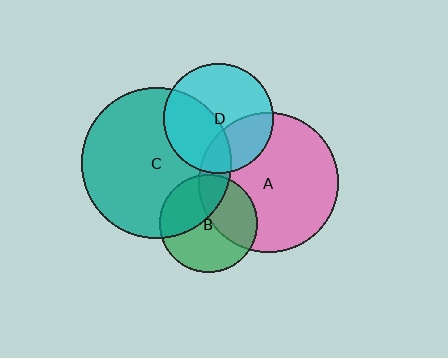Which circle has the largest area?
Circle C (teal).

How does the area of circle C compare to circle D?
Approximately 1.9 times.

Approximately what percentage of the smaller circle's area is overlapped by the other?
Approximately 35%.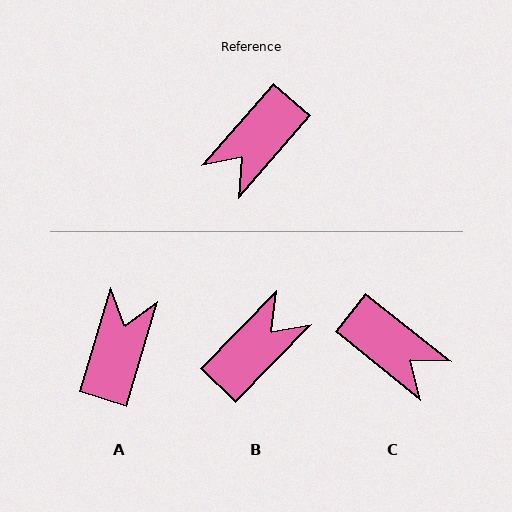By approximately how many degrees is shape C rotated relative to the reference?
Approximately 93 degrees counter-clockwise.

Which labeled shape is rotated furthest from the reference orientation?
B, about 177 degrees away.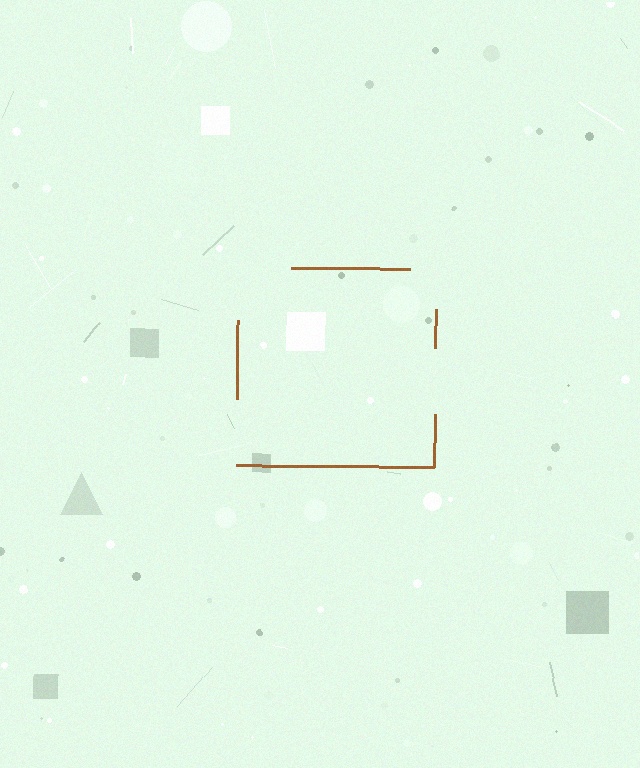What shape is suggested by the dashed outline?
The dashed outline suggests a square.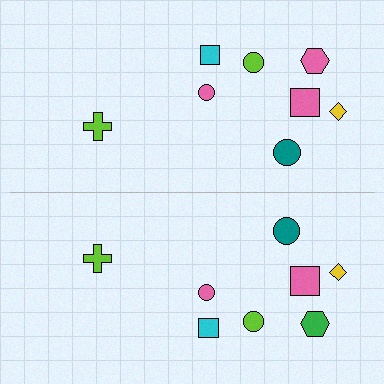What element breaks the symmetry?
The green hexagon on the bottom side breaks the symmetry — its mirror counterpart is pink.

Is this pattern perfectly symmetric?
No, the pattern is not perfectly symmetric. The green hexagon on the bottom side breaks the symmetry — its mirror counterpart is pink.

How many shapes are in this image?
There are 16 shapes in this image.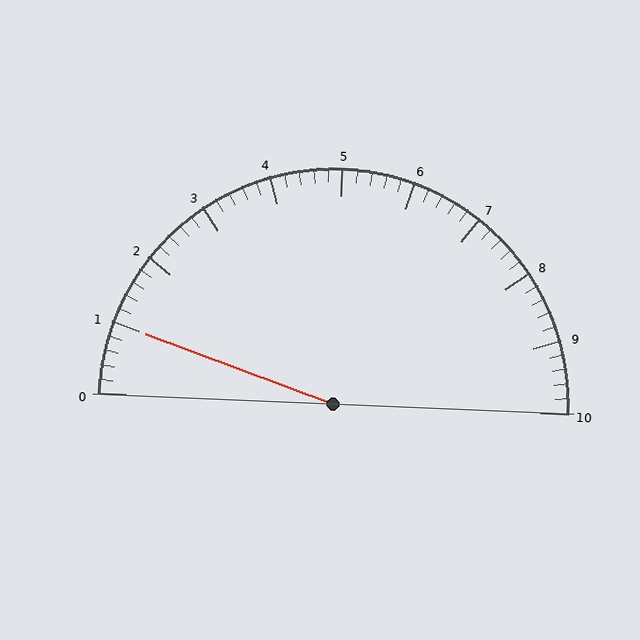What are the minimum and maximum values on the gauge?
The gauge ranges from 0 to 10.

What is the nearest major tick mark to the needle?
The nearest major tick mark is 1.